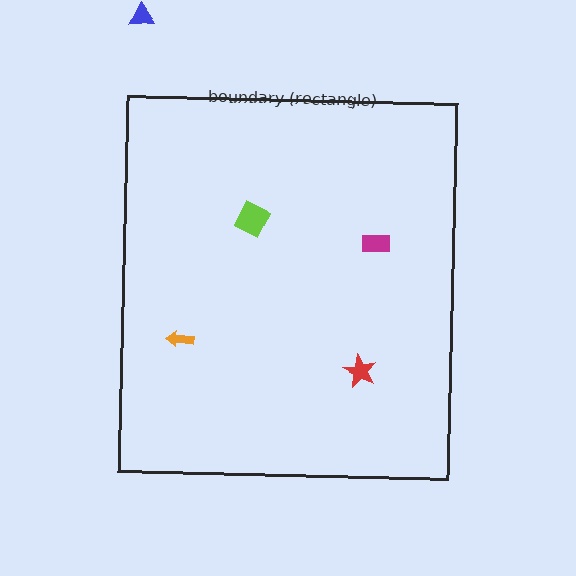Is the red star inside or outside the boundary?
Inside.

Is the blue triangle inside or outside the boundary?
Outside.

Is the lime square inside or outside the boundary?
Inside.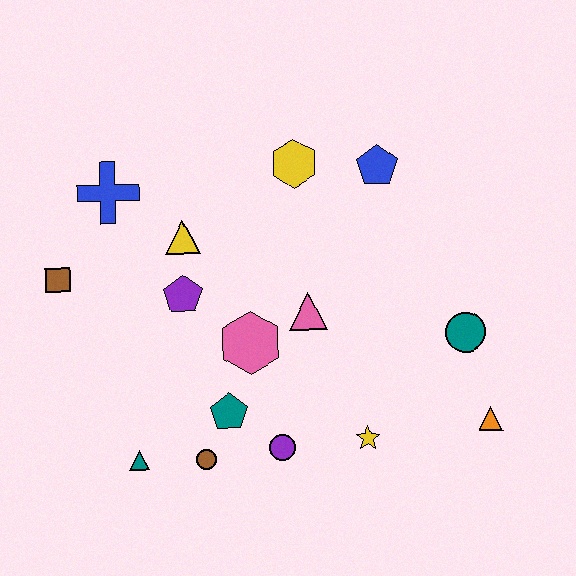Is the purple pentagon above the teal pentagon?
Yes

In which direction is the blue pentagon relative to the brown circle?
The blue pentagon is above the brown circle.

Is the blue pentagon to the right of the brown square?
Yes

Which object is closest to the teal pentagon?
The brown circle is closest to the teal pentagon.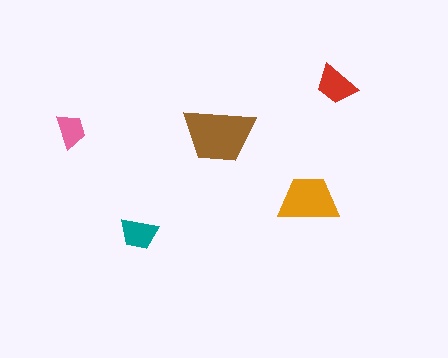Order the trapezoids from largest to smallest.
the brown one, the orange one, the red one, the teal one, the pink one.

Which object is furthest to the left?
The pink trapezoid is leftmost.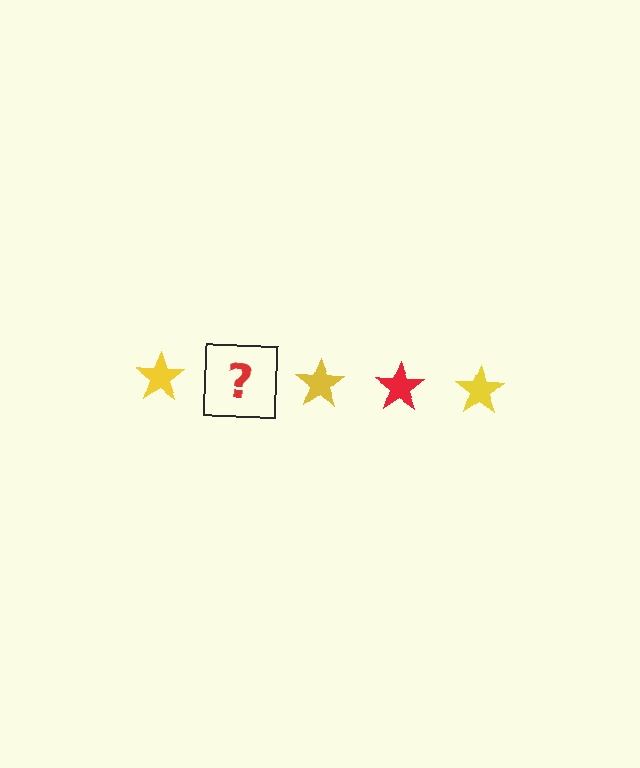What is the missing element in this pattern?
The missing element is a red star.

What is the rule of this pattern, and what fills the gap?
The rule is that the pattern cycles through yellow, red stars. The gap should be filled with a red star.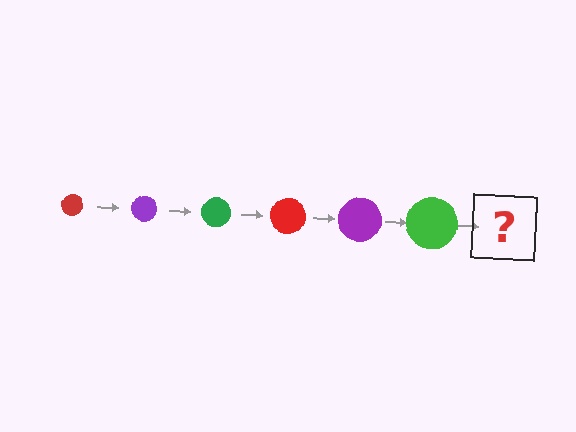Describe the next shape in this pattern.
It should be a red circle, larger than the previous one.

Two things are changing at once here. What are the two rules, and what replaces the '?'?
The two rules are that the circle grows larger each step and the color cycles through red, purple, and green. The '?' should be a red circle, larger than the previous one.